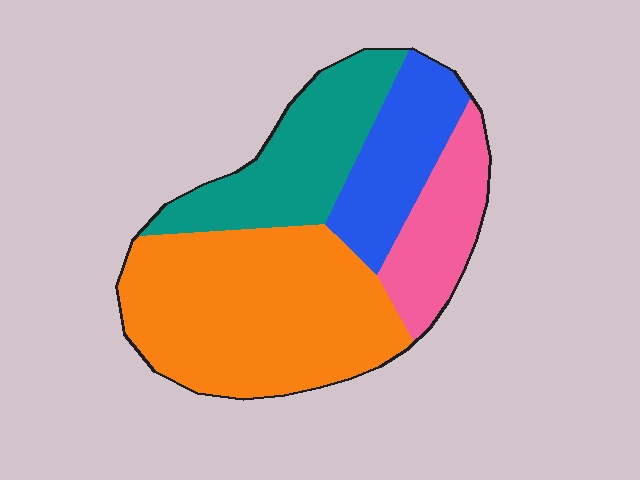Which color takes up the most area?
Orange, at roughly 45%.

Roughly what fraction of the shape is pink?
Pink takes up about one sixth (1/6) of the shape.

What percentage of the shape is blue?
Blue covers roughly 15% of the shape.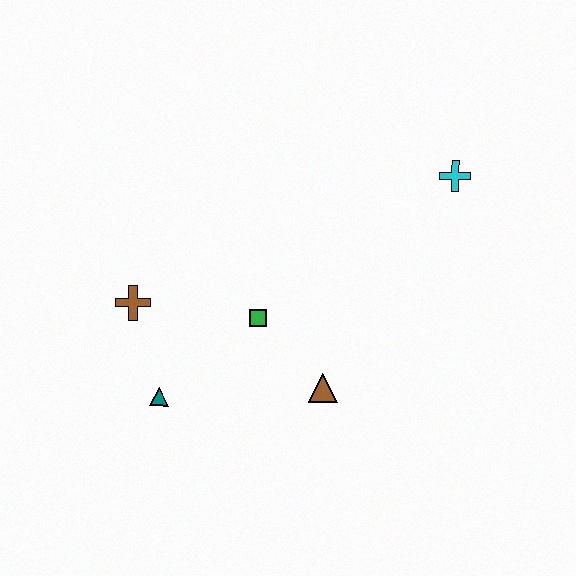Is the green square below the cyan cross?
Yes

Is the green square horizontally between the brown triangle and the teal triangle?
Yes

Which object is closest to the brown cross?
The teal triangle is closest to the brown cross.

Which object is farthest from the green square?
The cyan cross is farthest from the green square.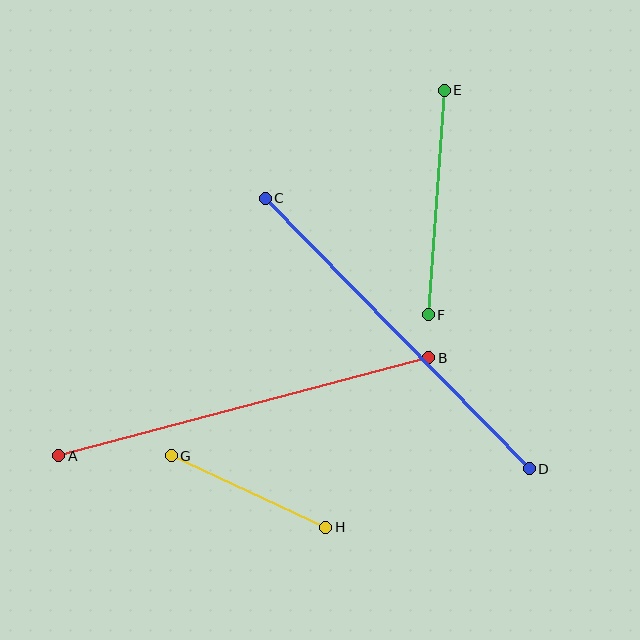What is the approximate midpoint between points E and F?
The midpoint is at approximately (436, 202) pixels.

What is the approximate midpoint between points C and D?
The midpoint is at approximately (397, 333) pixels.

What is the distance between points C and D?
The distance is approximately 378 pixels.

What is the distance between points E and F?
The distance is approximately 225 pixels.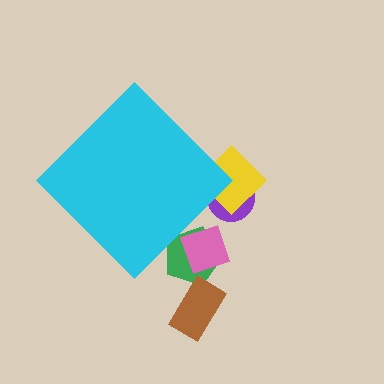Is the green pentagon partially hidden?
Yes, the green pentagon is partially hidden behind the cyan diamond.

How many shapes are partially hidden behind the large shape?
4 shapes are partially hidden.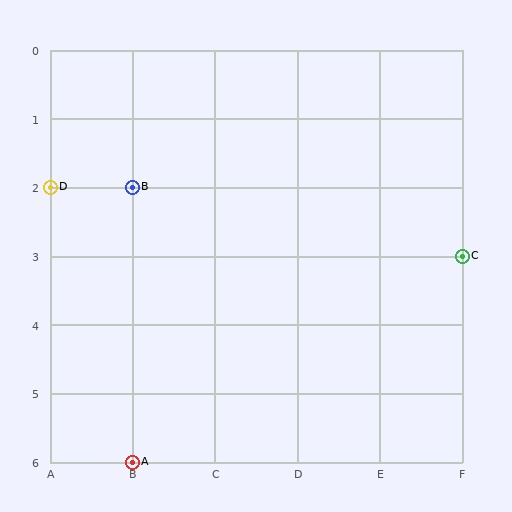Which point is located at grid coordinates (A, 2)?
Point D is at (A, 2).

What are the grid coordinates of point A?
Point A is at grid coordinates (B, 6).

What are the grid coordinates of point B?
Point B is at grid coordinates (B, 2).